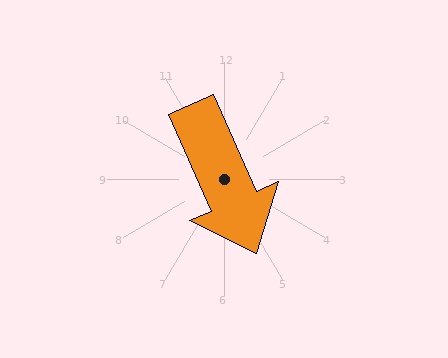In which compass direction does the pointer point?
Southeast.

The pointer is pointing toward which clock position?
Roughly 5 o'clock.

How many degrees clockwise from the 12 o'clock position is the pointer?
Approximately 156 degrees.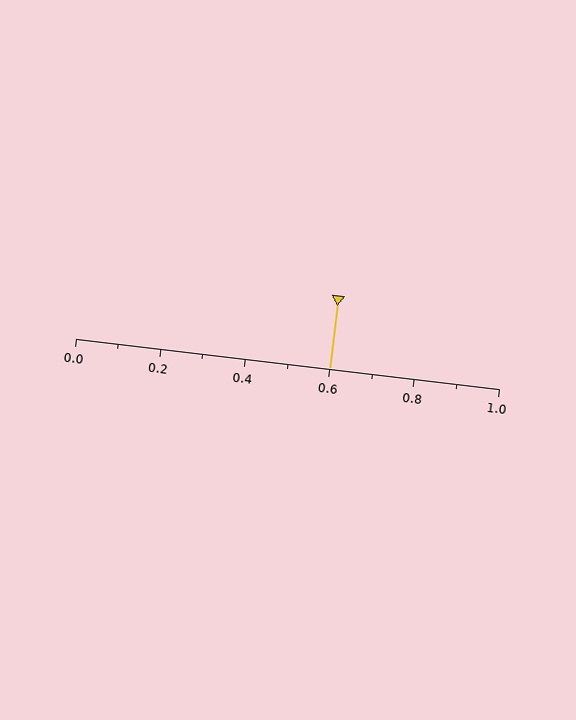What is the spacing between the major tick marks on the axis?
The major ticks are spaced 0.2 apart.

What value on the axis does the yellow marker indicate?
The marker indicates approximately 0.6.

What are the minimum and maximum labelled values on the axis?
The axis runs from 0.0 to 1.0.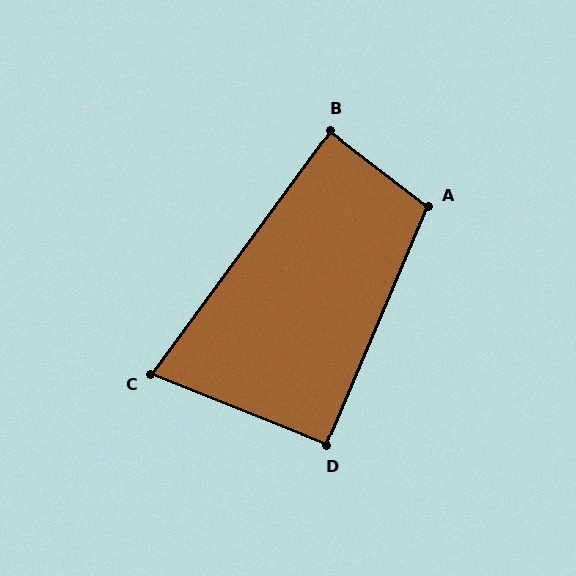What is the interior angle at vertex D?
Approximately 91 degrees (approximately right).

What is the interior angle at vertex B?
Approximately 89 degrees (approximately right).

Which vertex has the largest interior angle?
A, at approximately 104 degrees.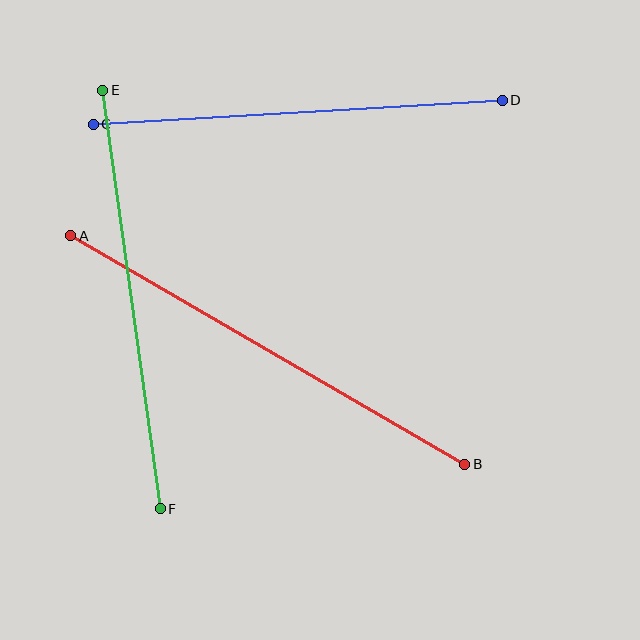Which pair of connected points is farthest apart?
Points A and B are farthest apart.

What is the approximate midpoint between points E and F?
The midpoint is at approximately (132, 300) pixels.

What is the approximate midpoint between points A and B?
The midpoint is at approximately (268, 350) pixels.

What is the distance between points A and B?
The distance is approximately 455 pixels.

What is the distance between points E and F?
The distance is approximately 422 pixels.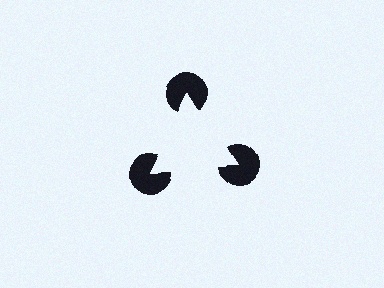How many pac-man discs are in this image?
There are 3 — one at each vertex of the illusory triangle.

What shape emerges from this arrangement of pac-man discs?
An illusory triangle — its edges are inferred from the aligned wedge cuts in the pac-man discs, not physically drawn.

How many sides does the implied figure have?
3 sides.